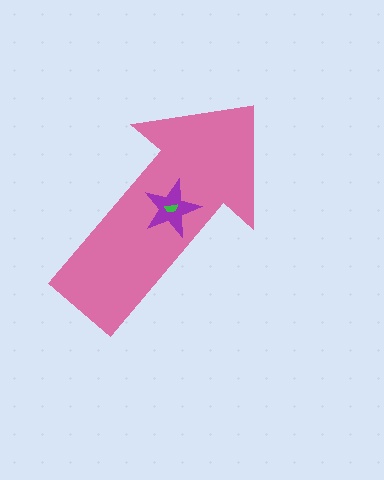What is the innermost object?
The green semicircle.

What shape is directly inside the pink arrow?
The purple star.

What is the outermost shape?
The pink arrow.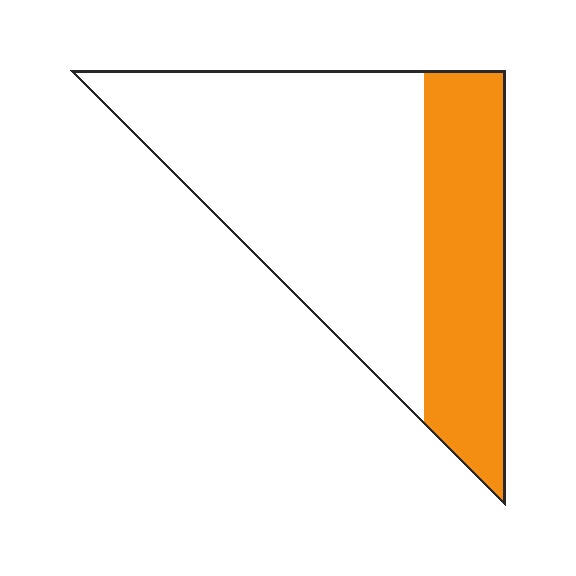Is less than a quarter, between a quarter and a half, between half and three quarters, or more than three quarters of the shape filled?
Between a quarter and a half.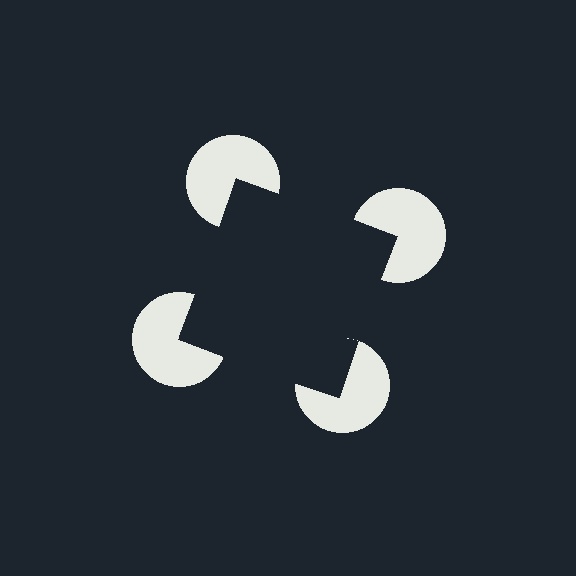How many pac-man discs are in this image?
There are 4 — one at each vertex of the illusory square.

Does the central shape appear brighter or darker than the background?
It typically appears slightly darker than the background, even though no actual brightness change is drawn.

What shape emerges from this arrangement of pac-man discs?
An illusory square — its edges are inferred from the aligned wedge cuts in the pac-man discs, not physically drawn.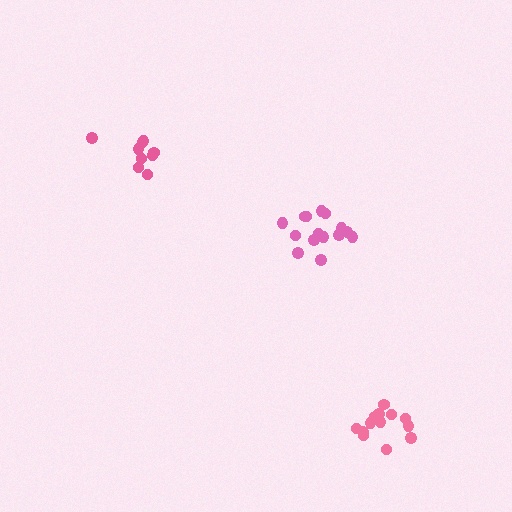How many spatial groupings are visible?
There are 3 spatial groupings.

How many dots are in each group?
Group 1: 15 dots, Group 2: 9 dots, Group 3: 13 dots (37 total).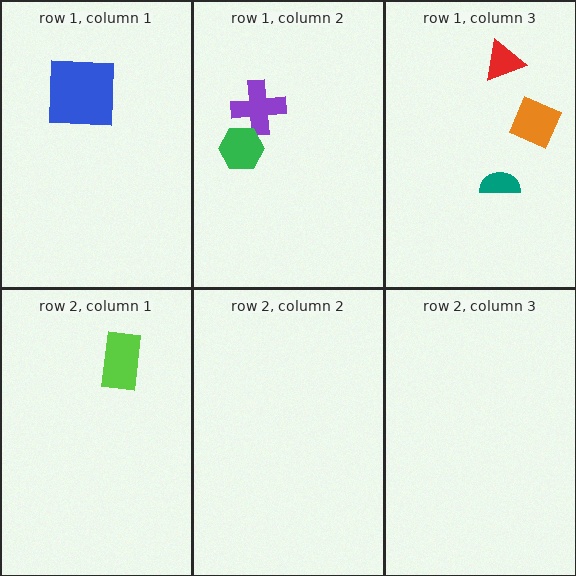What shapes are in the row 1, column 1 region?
The blue square.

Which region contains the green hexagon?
The row 1, column 2 region.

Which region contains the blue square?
The row 1, column 1 region.